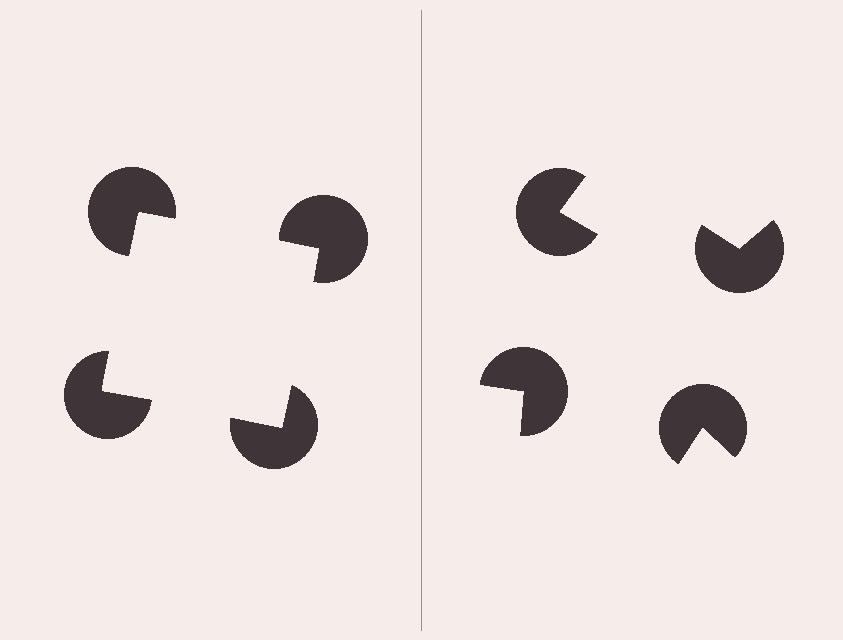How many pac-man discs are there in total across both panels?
8 — 4 on each side.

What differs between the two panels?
The pac-man discs are positioned identically on both sides; only the wedge orientations differ. On the left they align to a square; on the right they are misaligned.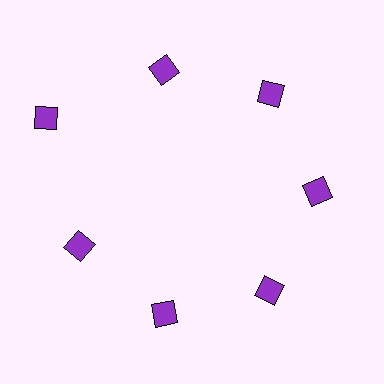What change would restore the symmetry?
The symmetry would be restored by moving it inward, back onto the ring so that all 7 diamonds sit at equal angles and equal distance from the center.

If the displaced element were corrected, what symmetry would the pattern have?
It would have 7-fold rotational symmetry — the pattern would map onto itself every 51 degrees.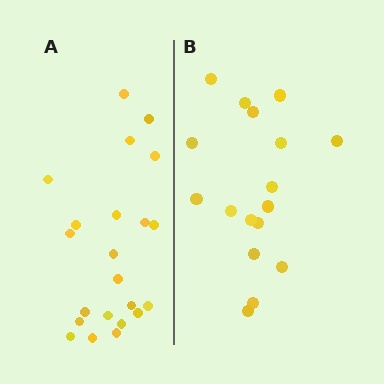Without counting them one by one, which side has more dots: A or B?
Region A (the left region) has more dots.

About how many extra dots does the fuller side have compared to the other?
Region A has about 5 more dots than region B.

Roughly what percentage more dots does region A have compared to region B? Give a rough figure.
About 30% more.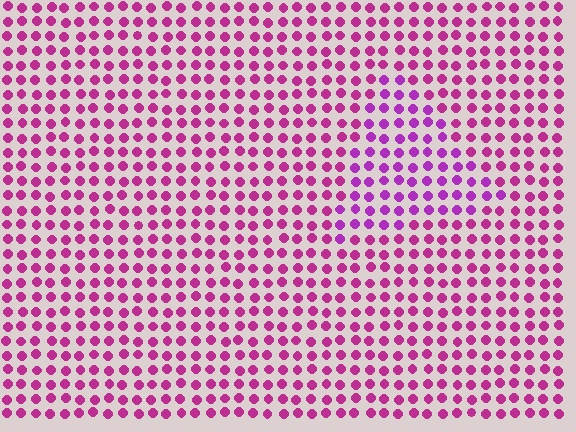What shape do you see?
I see a triangle.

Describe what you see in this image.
The image is filled with small magenta elements in a uniform arrangement. A triangle-shaped region is visible where the elements are tinted to a slightly different hue, forming a subtle color boundary.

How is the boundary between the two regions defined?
The boundary is defined purely by a slight shift in hue (about 24 degrees). Spacing, size, and orientation are identical on both sides.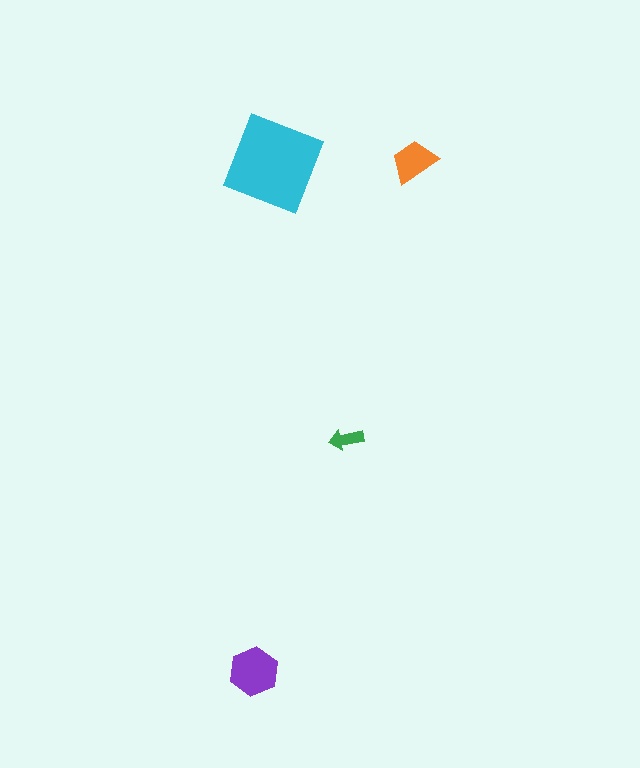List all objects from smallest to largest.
The green arrow, the orange trapezoid, the purple hexagon, the cyan diamond.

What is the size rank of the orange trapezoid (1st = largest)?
3rd.